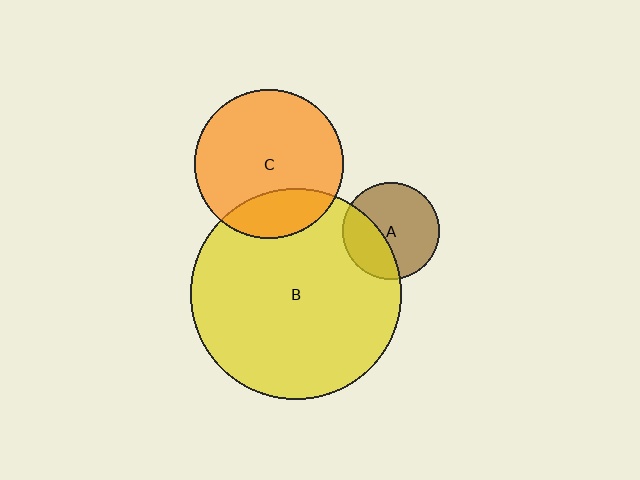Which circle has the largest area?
Circle B (yellow).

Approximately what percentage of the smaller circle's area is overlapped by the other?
Approximately 35%.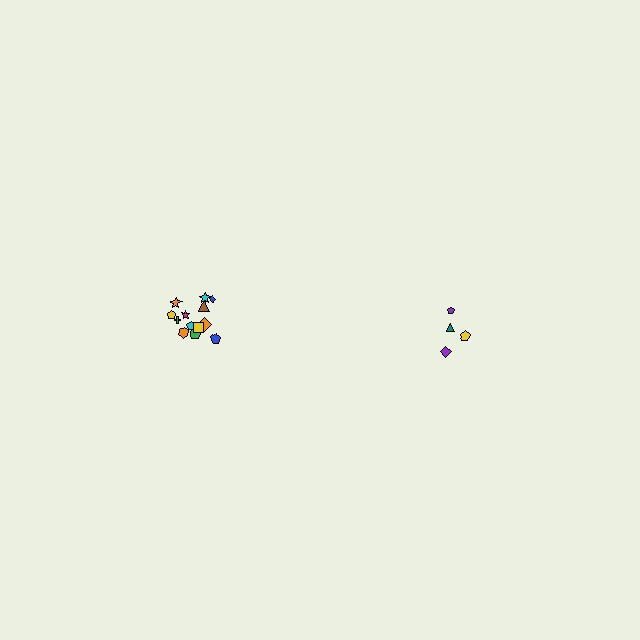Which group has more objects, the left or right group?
The left group.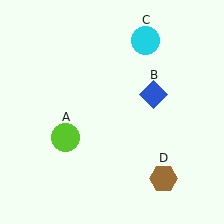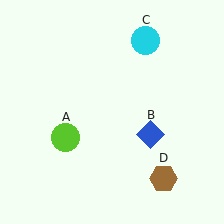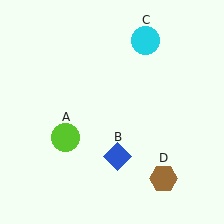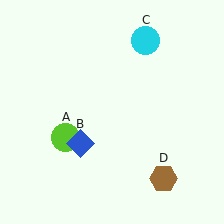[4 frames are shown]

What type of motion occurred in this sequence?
The blue diamond (object B) rotated clockwise around the center of the scene.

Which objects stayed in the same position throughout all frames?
Lime circle (object A) and cyan circle (object C) and brown hexagon (object D) remained stationary.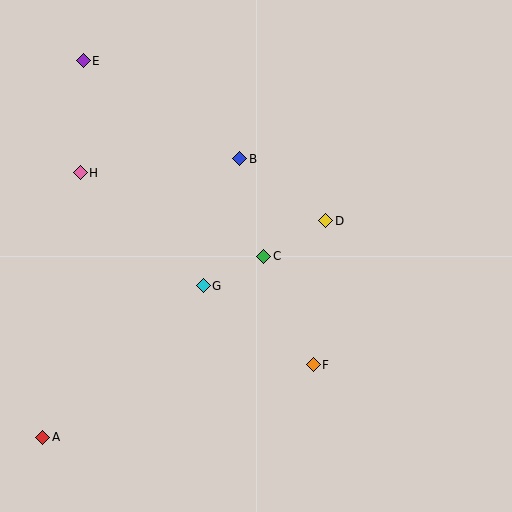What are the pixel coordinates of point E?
Point E is at (83, 61).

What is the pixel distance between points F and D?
The distance between F and D is 145 pixels.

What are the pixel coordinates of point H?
Point H is at (80, 173).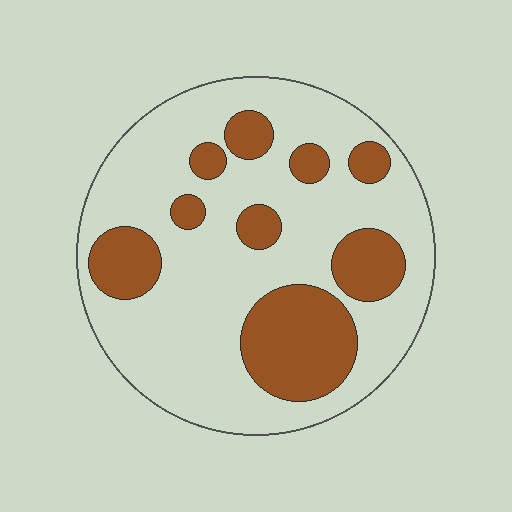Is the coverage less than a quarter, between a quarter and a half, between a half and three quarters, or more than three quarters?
Between a quarter and a half.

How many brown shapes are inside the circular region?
9.